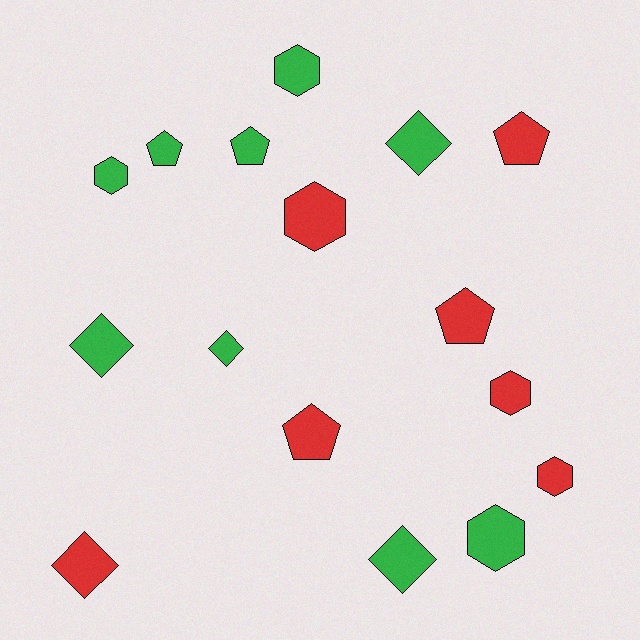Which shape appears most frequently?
Hexagon, with 6 objects.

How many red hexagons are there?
There are 3 red hexagons.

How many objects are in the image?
There are 16 objects.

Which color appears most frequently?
Green, with 9 objects.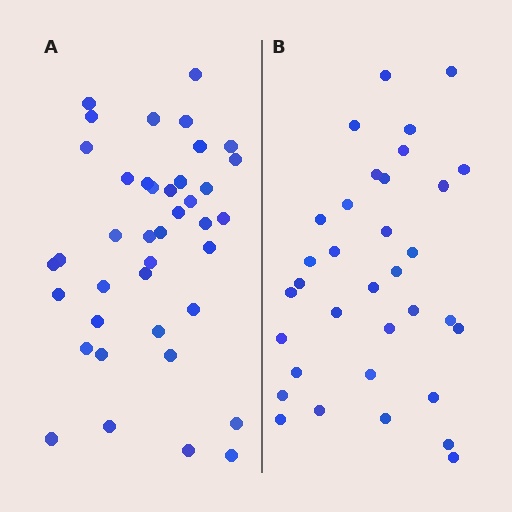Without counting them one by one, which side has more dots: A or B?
Region A (the left region) has more dots.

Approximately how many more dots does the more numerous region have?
Region A has about 6 more dots than region B.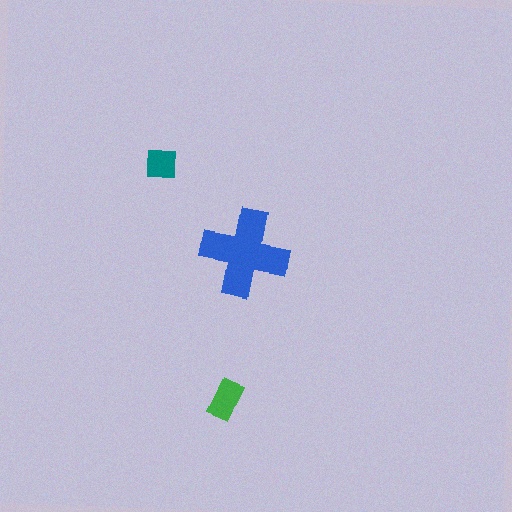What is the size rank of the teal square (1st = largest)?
3rd.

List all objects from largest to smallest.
The blue cross, the green rectangle, the teal square.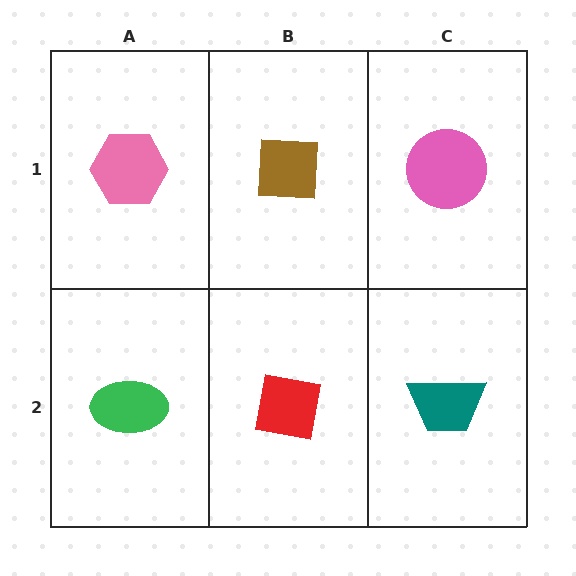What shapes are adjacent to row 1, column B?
A red square (row 2, column B), a pink hexagon (row 1, column A), a pink circle (row 1, column C).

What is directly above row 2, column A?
A pink hexagon.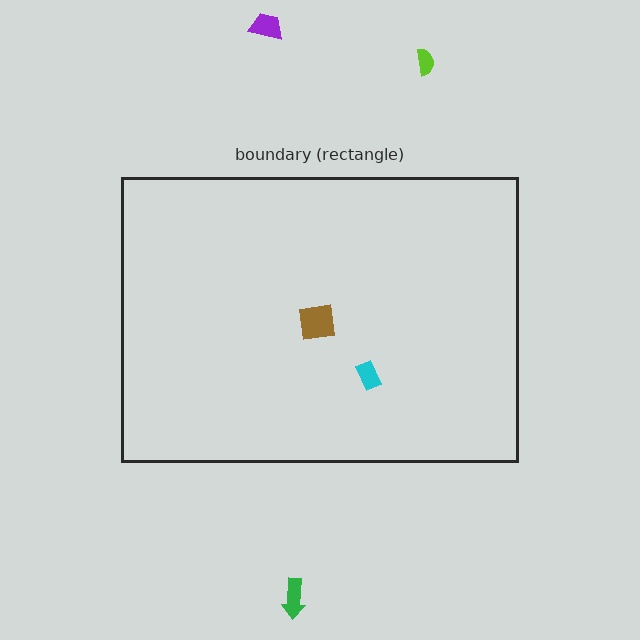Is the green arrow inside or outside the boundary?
Outside.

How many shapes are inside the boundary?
2 inside, 3 outside.